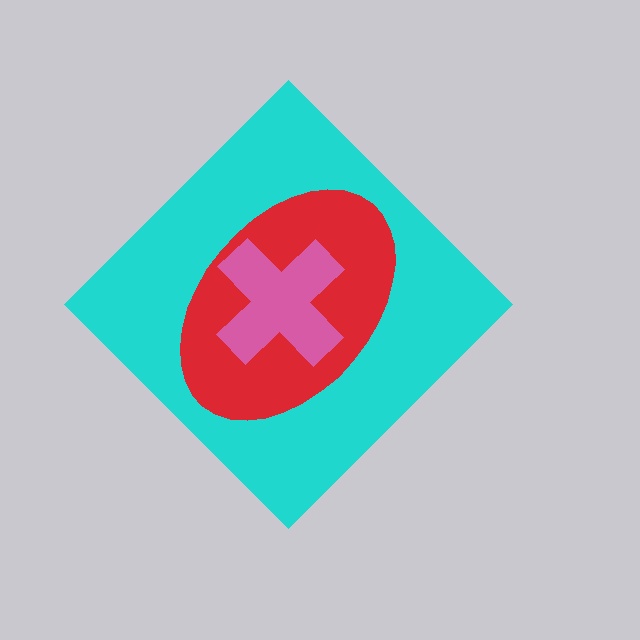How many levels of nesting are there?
3.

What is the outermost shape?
The cyan diamond.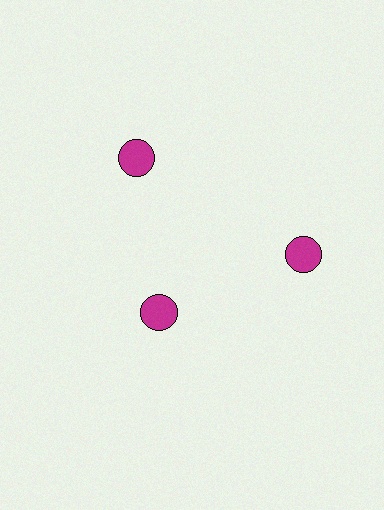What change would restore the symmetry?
The symmetry would be restored by moving it outward, back onto the ring so that all 3 circles sit at equal angles and equal distance from the center.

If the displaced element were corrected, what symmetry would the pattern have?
It would have 3-fold rotational symmetry — the pattern would map onto itself every 120 degrees.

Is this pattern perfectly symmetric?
No. The 3 magenta circles are arranged in a ring, but one element near the 7 o'clock position is pulled inward toward the center, breaking the 3-fold rotational symmetry.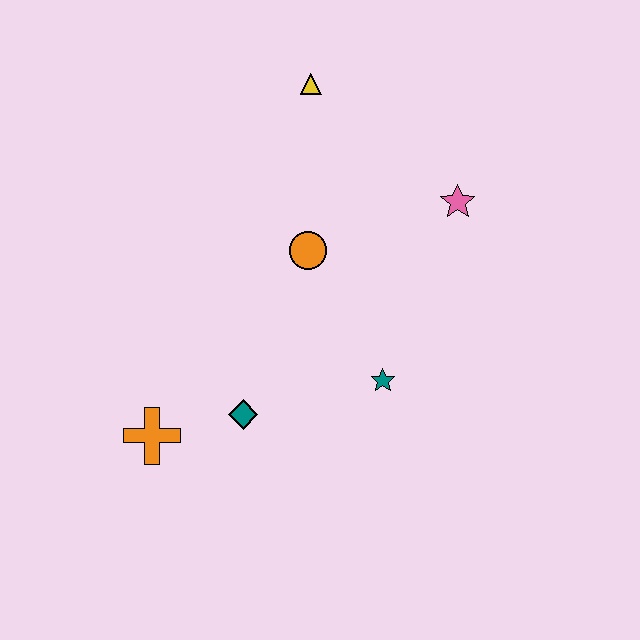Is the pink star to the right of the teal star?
Yes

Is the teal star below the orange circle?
Yes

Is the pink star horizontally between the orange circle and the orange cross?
No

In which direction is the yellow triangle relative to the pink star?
The yellow triangle is to the left of the pink star.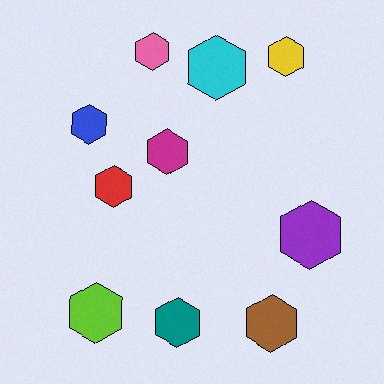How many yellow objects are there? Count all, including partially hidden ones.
There is 1 yellow object.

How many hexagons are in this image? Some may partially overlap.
There are 10 hexagons.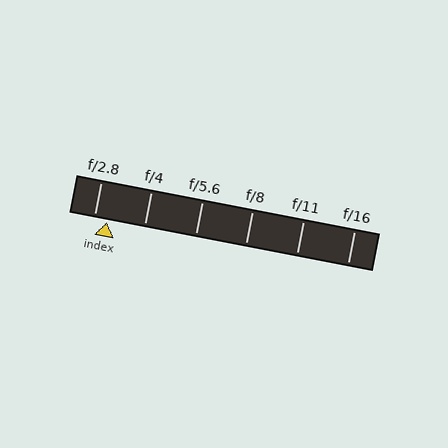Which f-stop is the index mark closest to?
The index mark is closest to f/2.8.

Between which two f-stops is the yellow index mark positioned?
The index mark is between f/2.8 and f/4.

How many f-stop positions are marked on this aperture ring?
There are 6 f-stop positions marked.